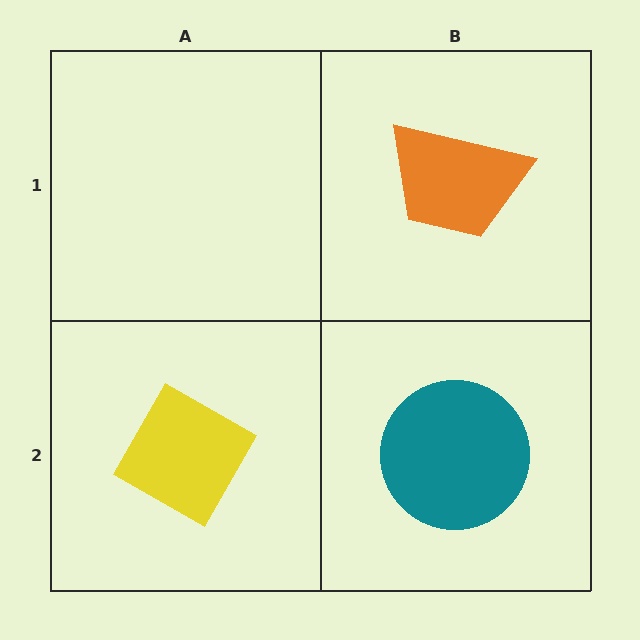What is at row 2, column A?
A yellow diamond.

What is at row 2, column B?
A teal circle.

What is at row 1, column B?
An orange trapezoid.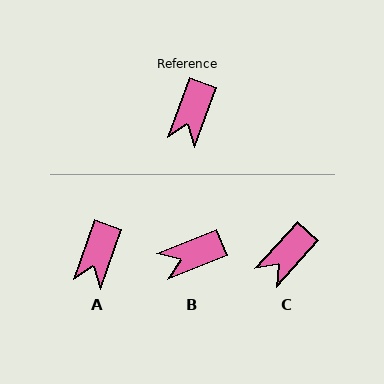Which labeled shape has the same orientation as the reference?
A.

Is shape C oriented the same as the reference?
No, it is off by about 22 degrees.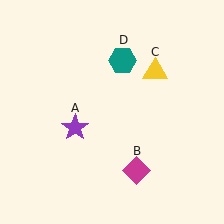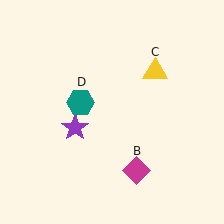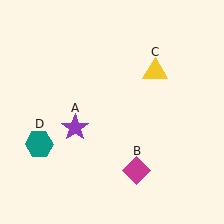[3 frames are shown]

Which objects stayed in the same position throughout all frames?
Purple star (object A) and magenta diamond (object B) and yellow triangle (object C) remained stationary.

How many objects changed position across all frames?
1 object changed position: teal hexagon (object D).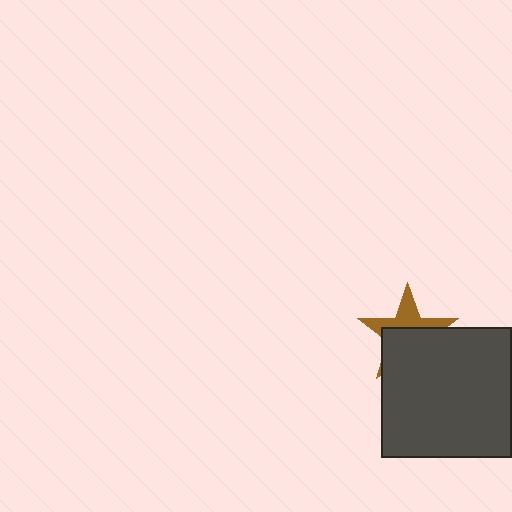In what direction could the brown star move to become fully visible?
The brown star could move up. That would shift it out from behind the dark gray square entirely.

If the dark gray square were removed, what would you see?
You would see the complete brown star.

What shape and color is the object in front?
The object in front is a dark gray square.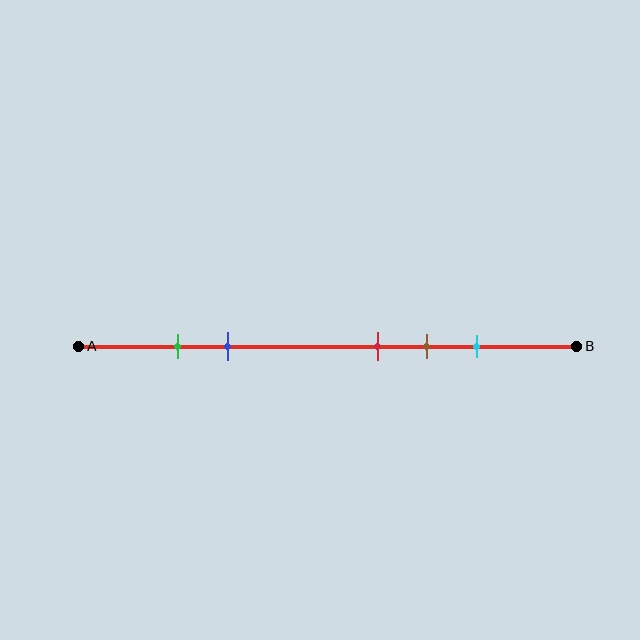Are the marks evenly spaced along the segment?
No, the marks are not evenly spaced.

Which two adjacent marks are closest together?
The green and blue marks are the closest adjacent pair.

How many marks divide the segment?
There are 5 marks dividing the segment.